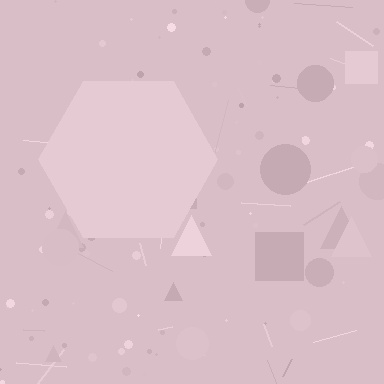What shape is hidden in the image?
A hexagon is hidden in the image.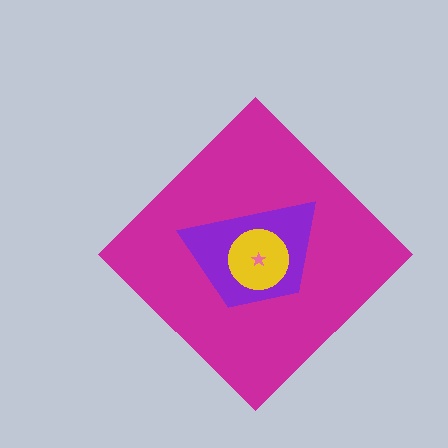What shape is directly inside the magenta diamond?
The purple trapezoid.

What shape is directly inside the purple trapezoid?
The yellow circle.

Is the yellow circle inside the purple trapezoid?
Yes.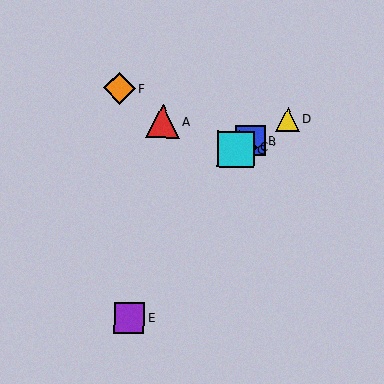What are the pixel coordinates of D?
Object D is at (287, 119).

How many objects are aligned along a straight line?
4 objects (B, C, D, G) are aligned along a straight line.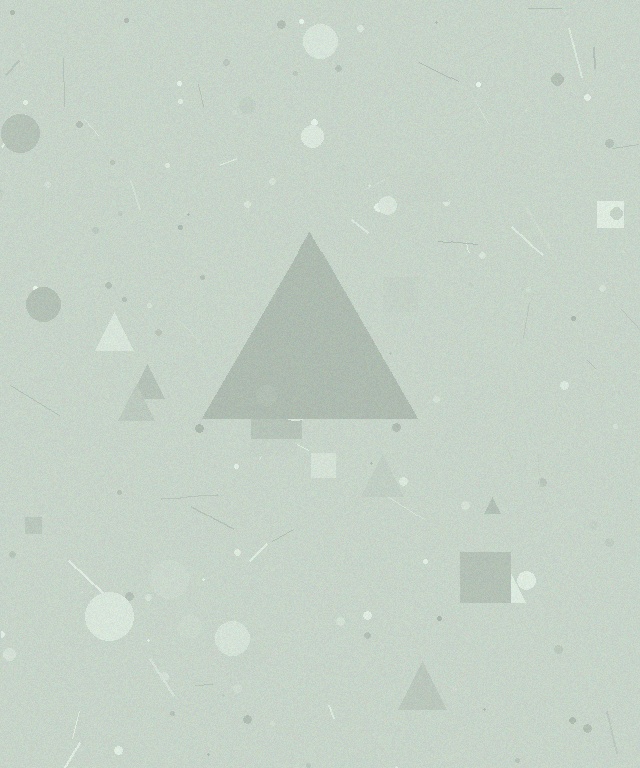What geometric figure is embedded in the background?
A triangle is embedded in the background.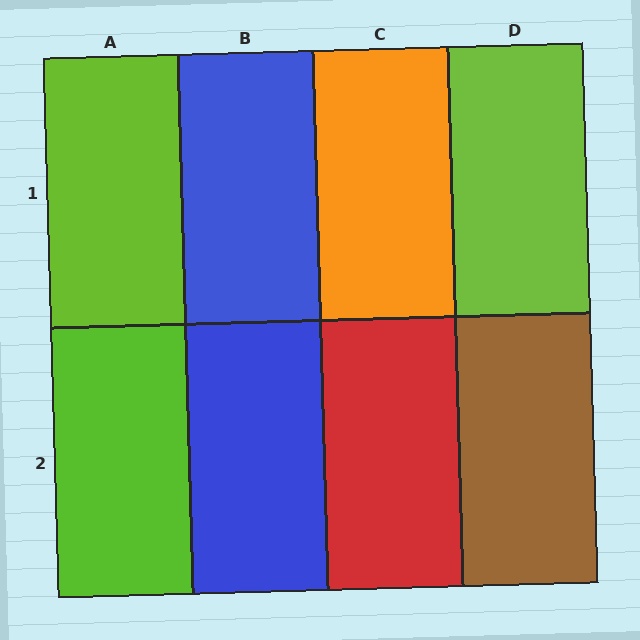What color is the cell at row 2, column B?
Blue.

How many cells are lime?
3 cells are lime.